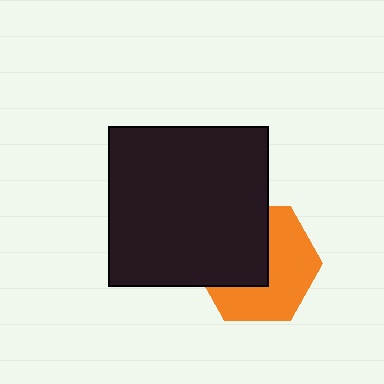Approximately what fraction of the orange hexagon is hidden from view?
Roughly 46% of the orange hexagon is hidden behind the black square.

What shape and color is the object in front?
The object in front is a black square.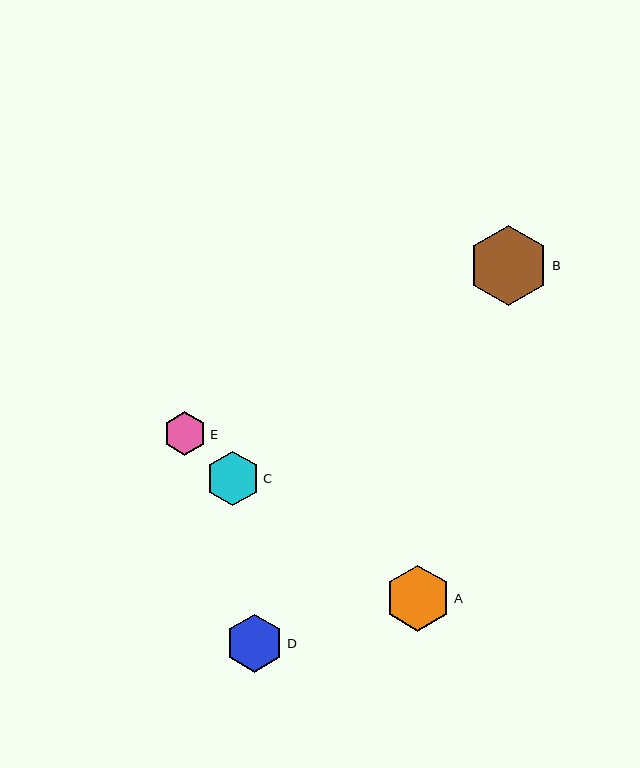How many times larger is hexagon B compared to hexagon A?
Hexagon B is approximately 1.2 times the size of hexagon A.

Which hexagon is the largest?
Hexagon B is the largest with a size of approximately 81 pixels.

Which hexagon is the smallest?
Hexagon E is the smallest with a size of approximately 44 pixels.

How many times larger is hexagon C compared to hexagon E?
Hexagon C is approximately 1.2 times the size of hexagon E.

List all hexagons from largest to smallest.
From largest to smallest: B, A, D, C, E.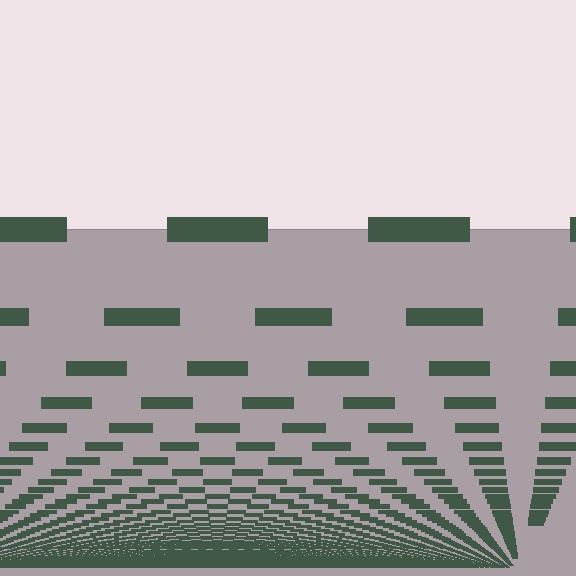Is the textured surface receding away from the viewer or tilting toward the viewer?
The surface appears to tilt toward the viewer. Texture elements get larger and sparser toward the top.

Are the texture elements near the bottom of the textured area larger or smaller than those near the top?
Smaller. The gradient is inverted — elements near the bottom are smaller and denser.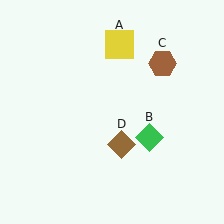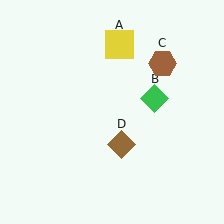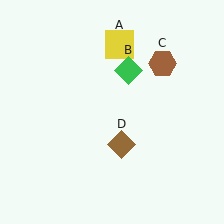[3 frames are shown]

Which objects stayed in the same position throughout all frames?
Yellow square (object A) and brown hexagon (object C) and brown diamond (object D) remained stationary.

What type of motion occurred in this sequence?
The green diamond (object B) rotated counterclockwise around the center of the scene.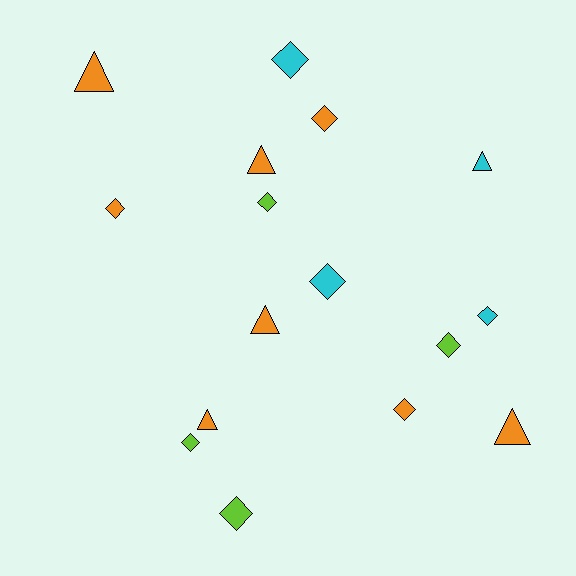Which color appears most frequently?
Orange, with 8 objects.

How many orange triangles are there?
There are 5 orange triangles.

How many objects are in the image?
There are 16 objects.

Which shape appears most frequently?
Diamond, with 10 objects.